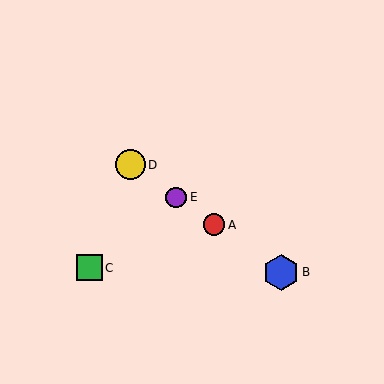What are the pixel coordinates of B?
Object B is at (281, 272).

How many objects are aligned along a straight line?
4 objects (A, B, D, E) are aligned along a straight line.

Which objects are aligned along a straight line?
Objects A, B, D, E are aligned along a straight line.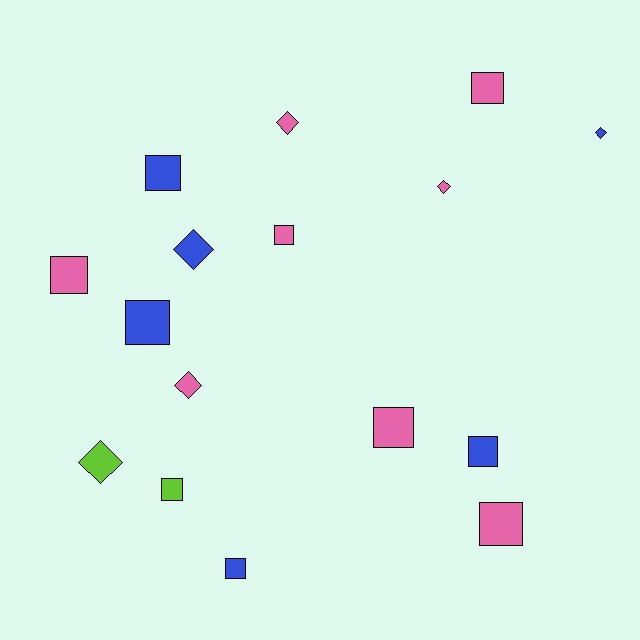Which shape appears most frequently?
Square, with 10 objects.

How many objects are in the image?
There are 16 objects.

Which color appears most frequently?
Pink, with 8 objects.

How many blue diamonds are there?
There are 2 blue diamonds.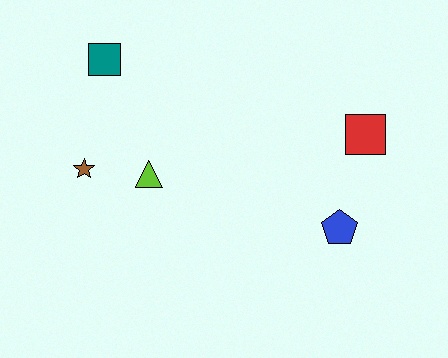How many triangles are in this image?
There is 1 triangle.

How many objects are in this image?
There are 5 objects.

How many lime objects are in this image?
There is 1 lime object.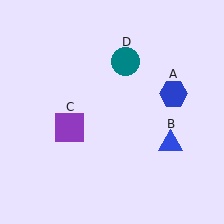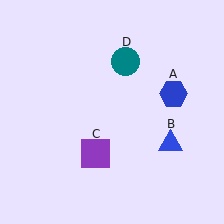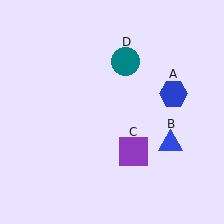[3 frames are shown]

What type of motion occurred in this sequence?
The purple square (object C) rotated counterclockwise around the center of the scene.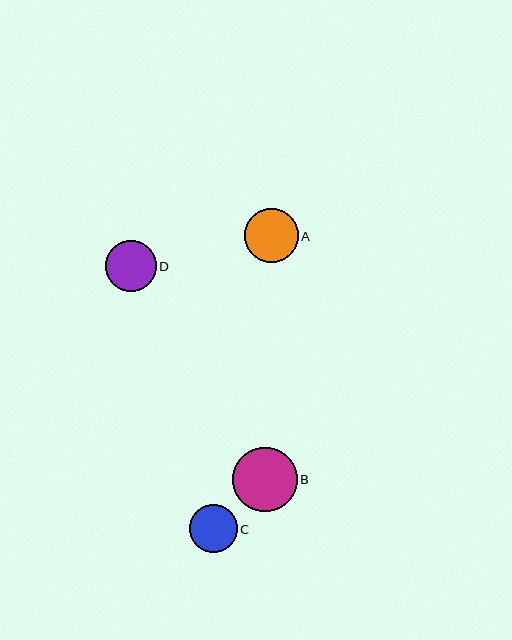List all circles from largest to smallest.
From largest to smallest: B, A, D, C.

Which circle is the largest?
Circle B is the largest with a size of approximately 64 pixels.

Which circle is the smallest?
Circle C is the smallest with a size of approximately 48 pixels.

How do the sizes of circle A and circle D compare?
Circle A and circle D are approximately the same size.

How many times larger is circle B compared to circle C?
Circle B is approximately 1.3 times the size of circle C.